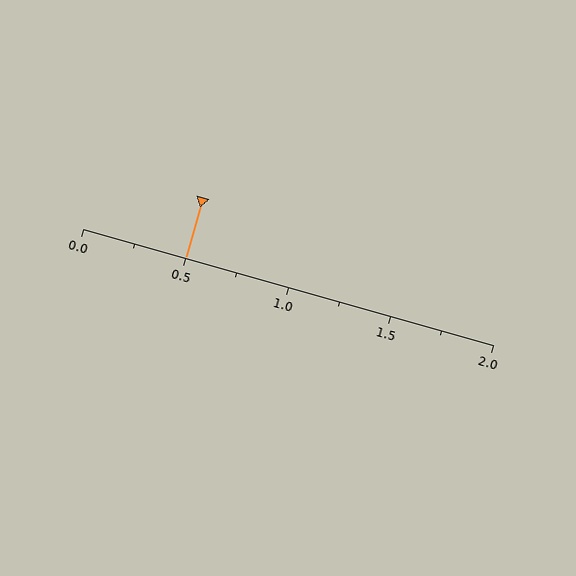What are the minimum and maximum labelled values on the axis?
The axis runs from 0.0 to 2.0.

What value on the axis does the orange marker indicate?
The marker indicates approximately 0.5.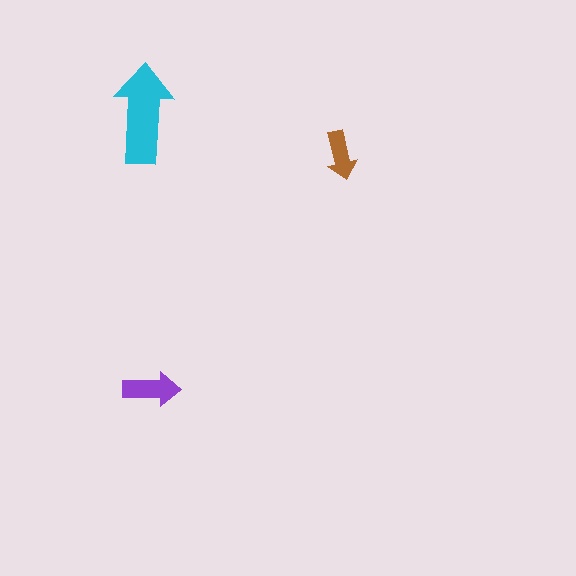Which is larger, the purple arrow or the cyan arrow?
The cyan one.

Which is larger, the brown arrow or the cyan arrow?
The cyan one.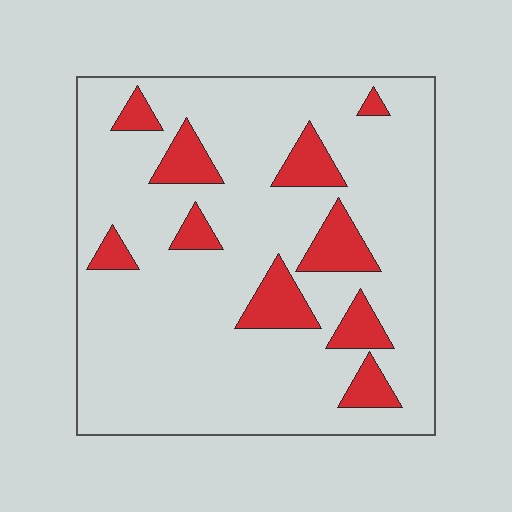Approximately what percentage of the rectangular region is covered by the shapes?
Approximately 15%.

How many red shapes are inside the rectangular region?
10.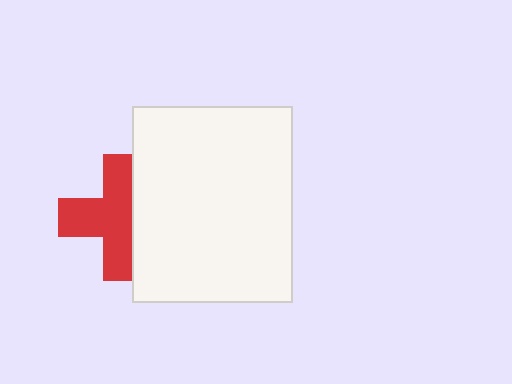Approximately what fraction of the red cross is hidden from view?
Roughly 36% of the red cross is hidden behind the white rectangle.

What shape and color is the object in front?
The object in front is a white rectangle.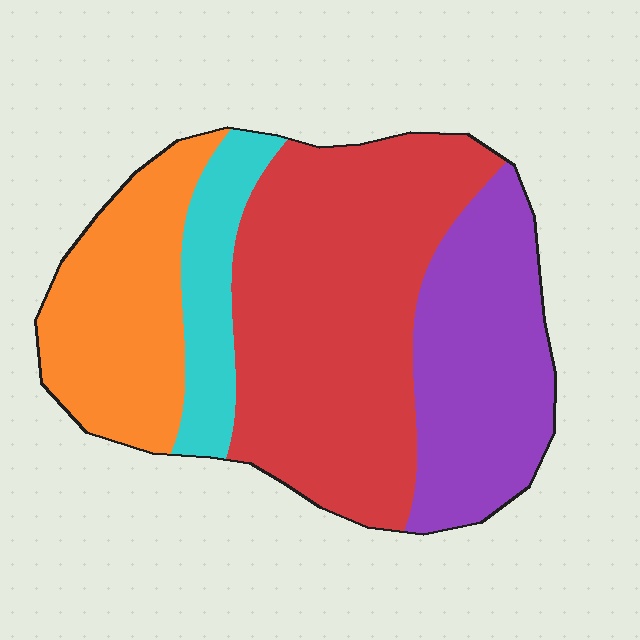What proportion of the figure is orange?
Orange takes up about one fifth (1/5) of the figure.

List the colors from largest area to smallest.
From largest to smallest: red, purple, orange, cyan.